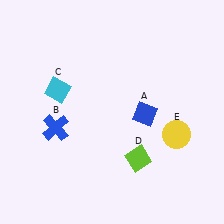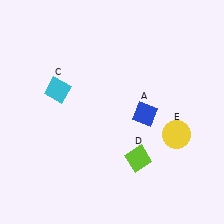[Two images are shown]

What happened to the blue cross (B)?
The blue cross (B) was removed in Image 2. It was in the bottom-left area of Image 1.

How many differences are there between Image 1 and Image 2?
There is 1 difference between the two images.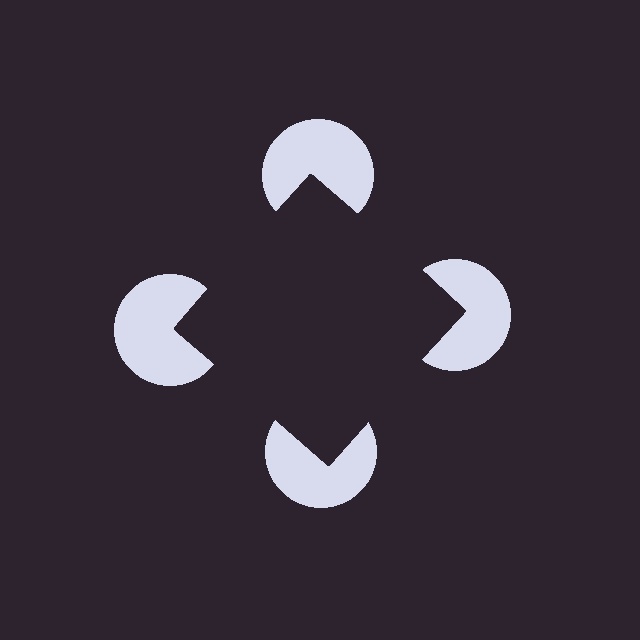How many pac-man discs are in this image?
There are 4 — one at each vertex of the illusory square.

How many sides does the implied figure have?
4 sides.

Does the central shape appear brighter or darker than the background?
It typically appears slightly darker than the background, even though no actual brightness change is drawn.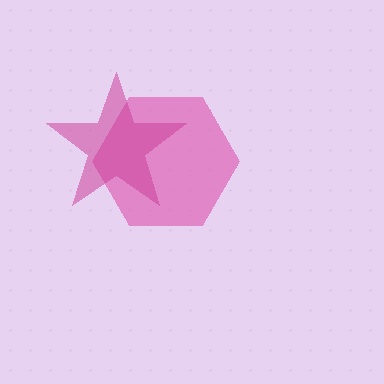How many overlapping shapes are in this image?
There are 2 overlapping shapes in the image.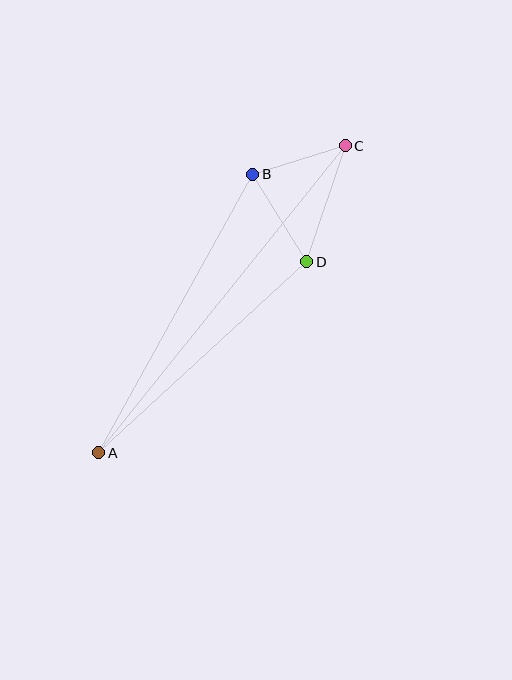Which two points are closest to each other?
Points B and C are closest to each other.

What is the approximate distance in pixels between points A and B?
The distance between A and B is approximately 318 pixels.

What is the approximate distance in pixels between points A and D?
The distance between A and D is approximately 282 pixels.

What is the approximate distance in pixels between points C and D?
The distance between C and D is approximately 122 pixels.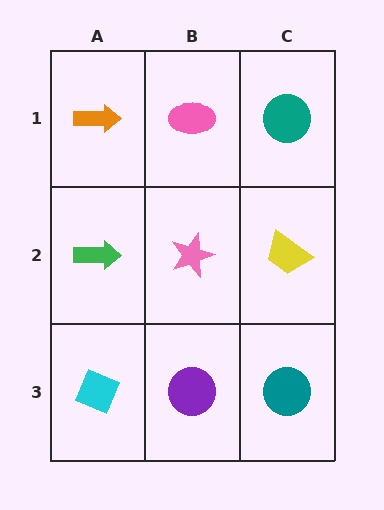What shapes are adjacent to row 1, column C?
A yellow trapezoid (row 2, column C), a pink ellipse (row 1, column B).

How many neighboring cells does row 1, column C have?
2.